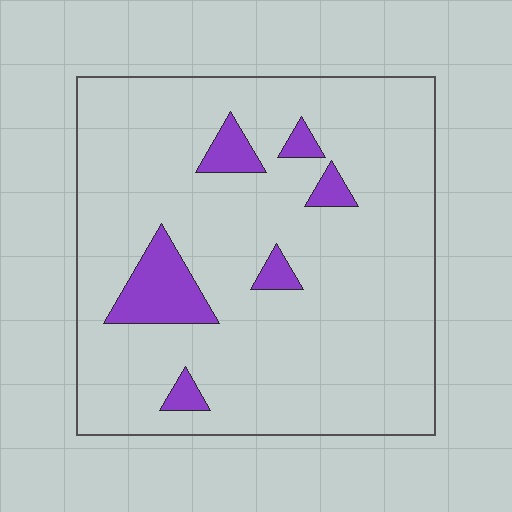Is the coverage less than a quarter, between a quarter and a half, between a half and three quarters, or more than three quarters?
Less than a quarter.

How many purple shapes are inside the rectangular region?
6.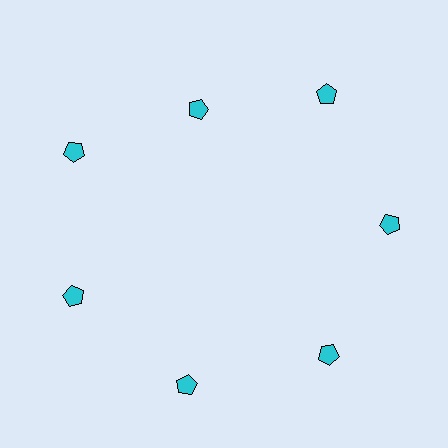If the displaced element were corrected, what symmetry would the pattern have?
It would have 7-fold rotational symmetry — the pattern would map onto itself every 51 degrees.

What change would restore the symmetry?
The symmetry would be restored by moving it outward, back onto the ring so that all 7 pentagons sit at equal angles and equal distance from the center.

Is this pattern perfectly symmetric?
No. The 7 cyan pentagons are arranged in a ring, but one element near the 12 o'clock position is pulled inward toward the center, breaking the 7-fold rotational symmetry.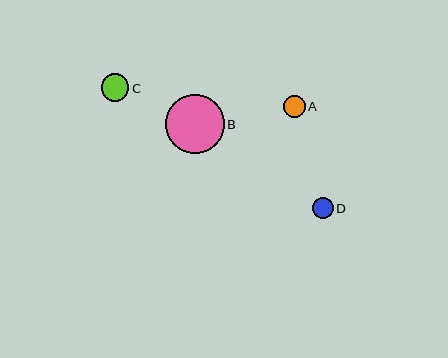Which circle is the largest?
Circle B is the largest with a size of approximately 59 pixels.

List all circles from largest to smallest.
From largest to smallest: B, C, A, D.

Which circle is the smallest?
Circle D is the smallest with a size of approximately 21 pixels.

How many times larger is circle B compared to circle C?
Circle B is approximately 2.1 times the size of circle C.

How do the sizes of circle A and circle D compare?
Circle A and circle D are approximately the same size.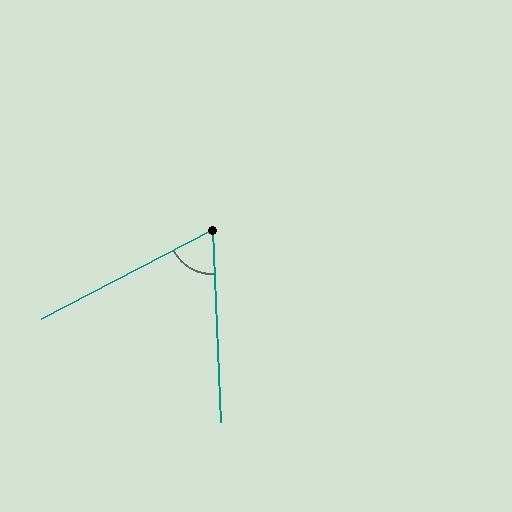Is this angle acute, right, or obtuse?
It is acute.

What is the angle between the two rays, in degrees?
Approximately 65 degrees.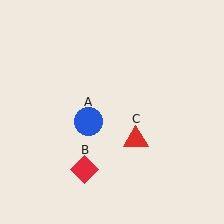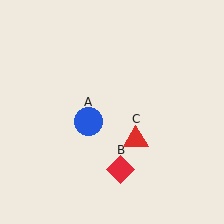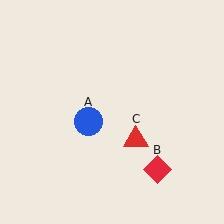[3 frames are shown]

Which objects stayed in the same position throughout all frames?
Blue circle (object A) and red triangle (object C) remained stationary.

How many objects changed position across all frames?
1 object changed position: red diamond (object B).